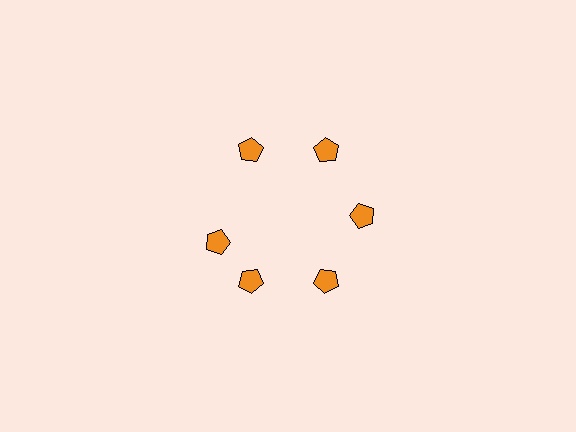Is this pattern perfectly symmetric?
No. The 6 orange pentagons are arranged in a ring, but one element near the 9 o'clock position is rotated out of alignment along the ring, breaking the 6-fold rotational symmetry.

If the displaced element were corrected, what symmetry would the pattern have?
It would have 6-fold rotational symmetry — the pattern would map onto itself every 60 degrees.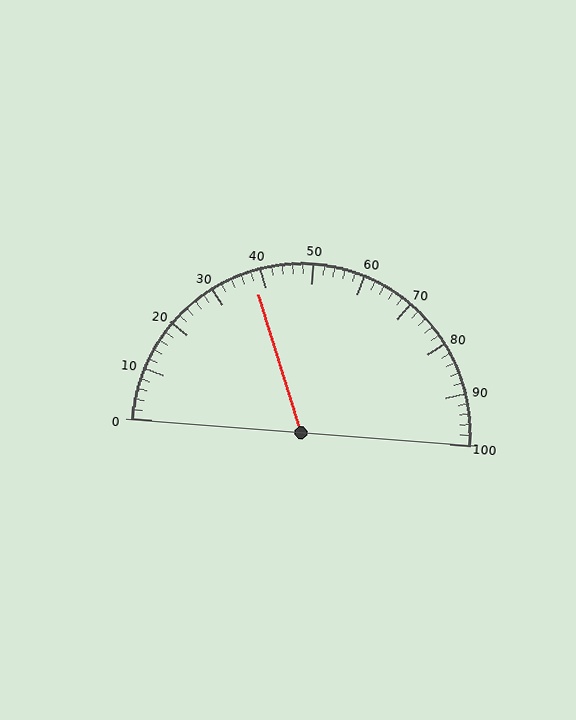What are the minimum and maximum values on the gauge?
The gauge ranges from 0 to 100.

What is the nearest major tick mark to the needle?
The nearest major tick mark is 40.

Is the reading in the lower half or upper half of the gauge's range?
The reading is in the lower half of the range (0 to 100).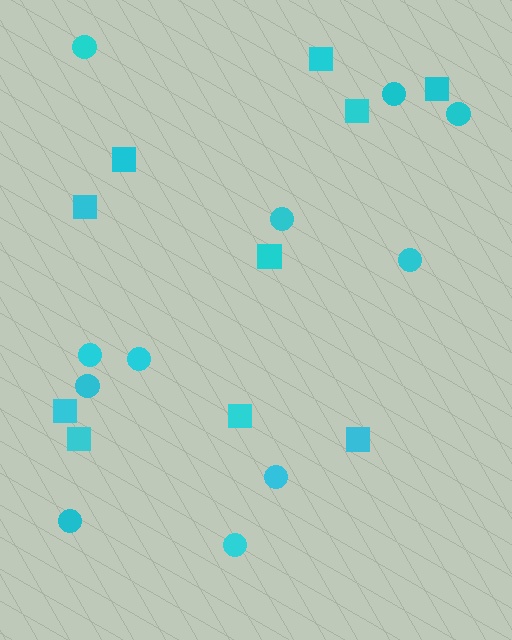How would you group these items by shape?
There are 2 groups: one group of squares (10) and one group of circles (11).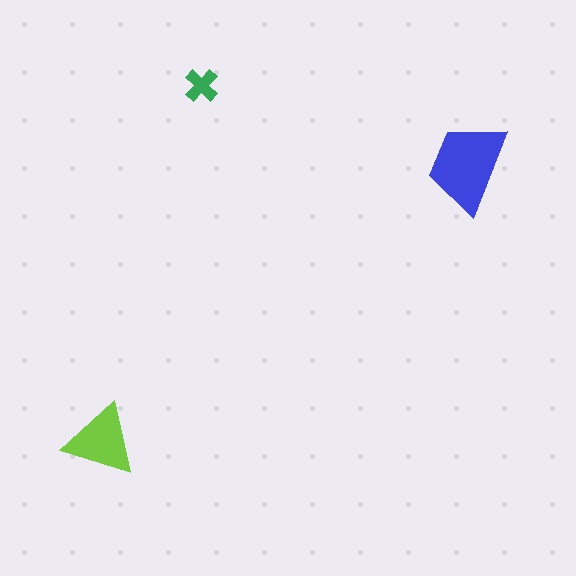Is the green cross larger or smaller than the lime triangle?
Smaller.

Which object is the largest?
The blue trapezoid.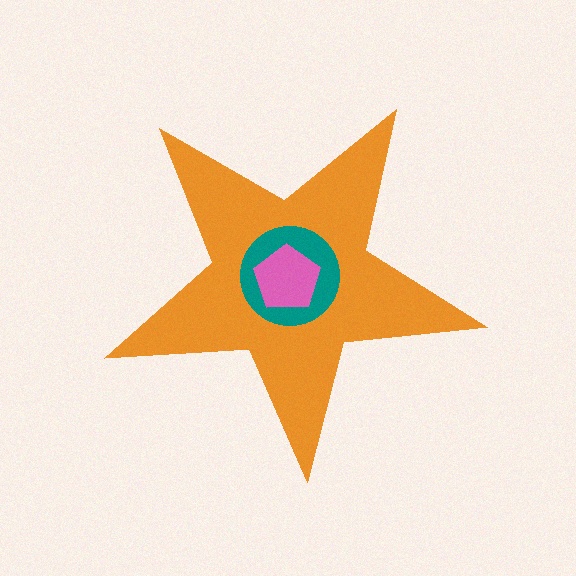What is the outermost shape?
The orange star.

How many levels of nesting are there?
3.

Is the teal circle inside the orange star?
Yes.